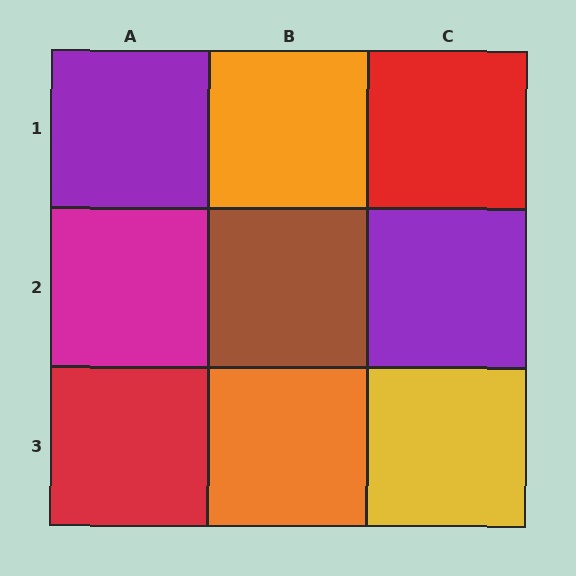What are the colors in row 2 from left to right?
Magenta, brown, purple.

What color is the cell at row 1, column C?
Red.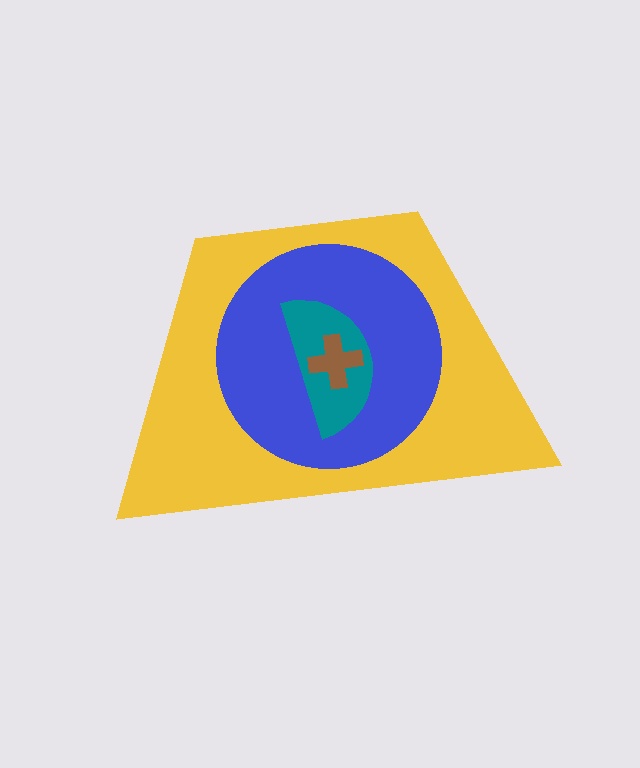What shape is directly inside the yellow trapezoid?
The blue circle.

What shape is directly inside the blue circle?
The teal semicircle.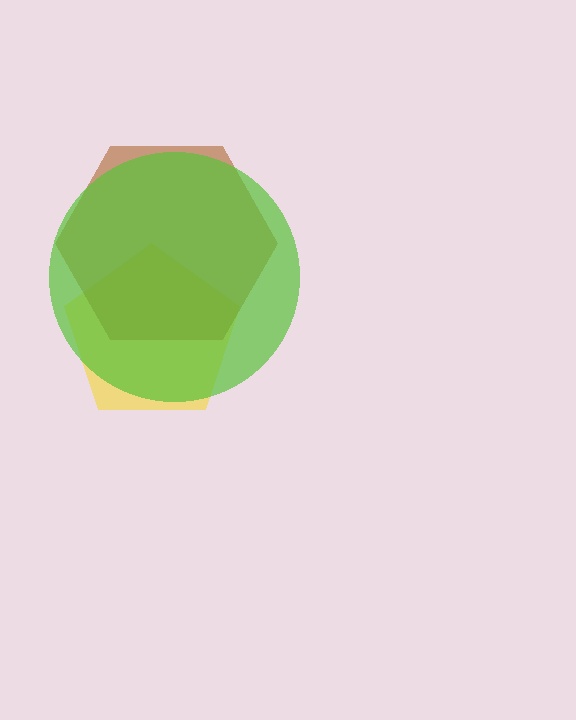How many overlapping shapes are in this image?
There are 3 overlapping shapes in the image.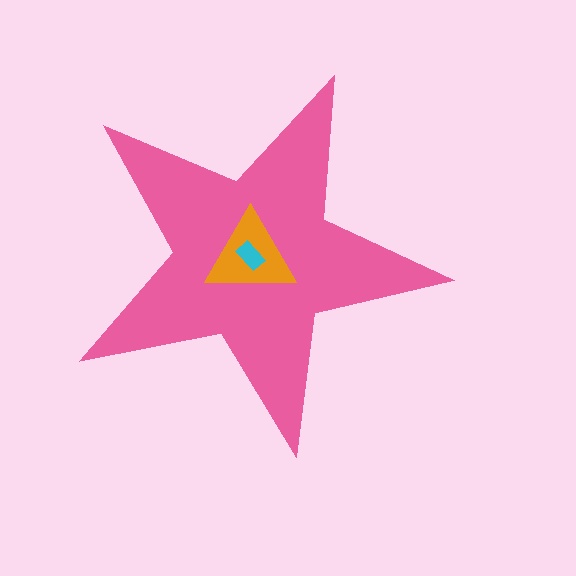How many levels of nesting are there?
3.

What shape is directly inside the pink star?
The orange triangle.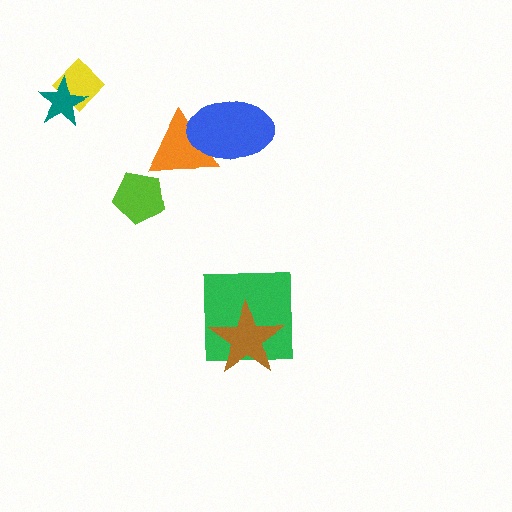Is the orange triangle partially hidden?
Yes, it is partially covered by another shape.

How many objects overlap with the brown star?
1 object overlaps with the brown star.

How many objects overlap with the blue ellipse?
1 object overlaps with the blue ellipse.